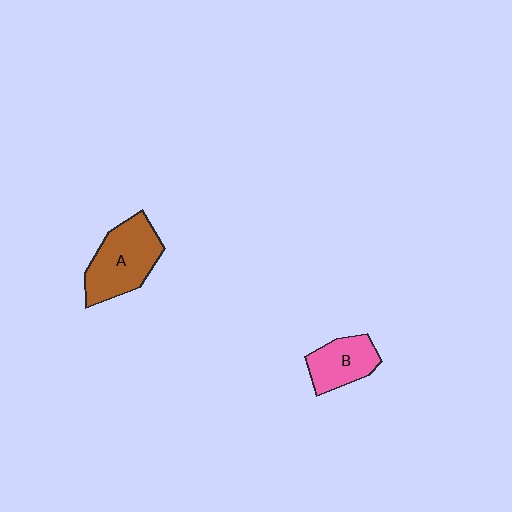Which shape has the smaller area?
Shape B (pink).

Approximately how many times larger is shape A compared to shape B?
Approximately 1.5 times.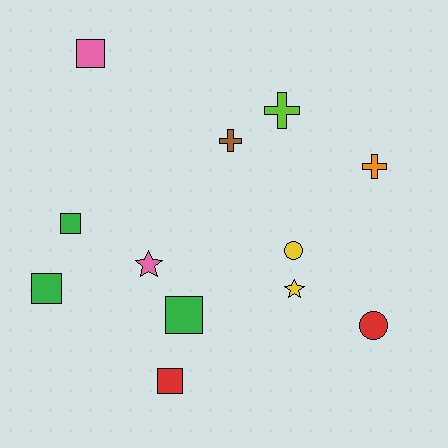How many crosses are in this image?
There are 3 crosses.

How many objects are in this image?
There are 12 objects.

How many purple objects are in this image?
There are no purple objects.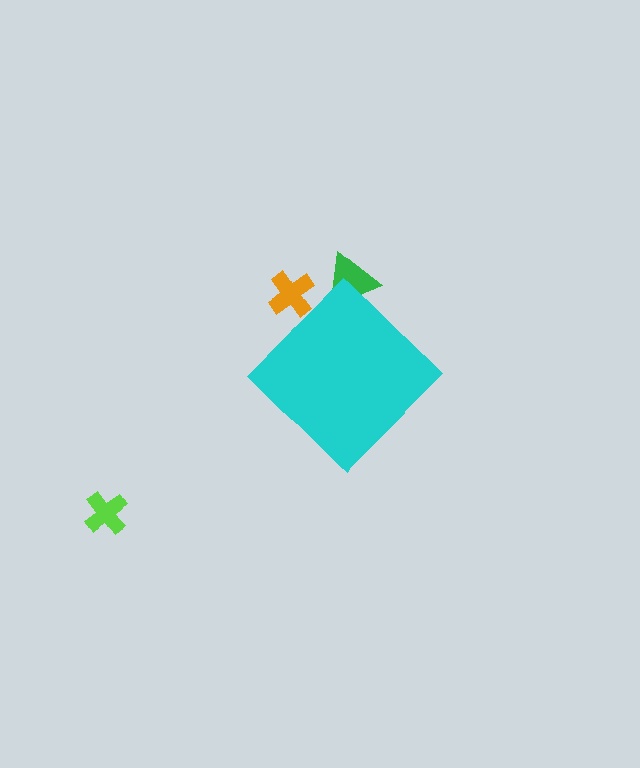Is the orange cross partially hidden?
Yes, the orange cross is partially hidden behind the cyan diamond.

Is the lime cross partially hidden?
No, the lime cross is fully visible.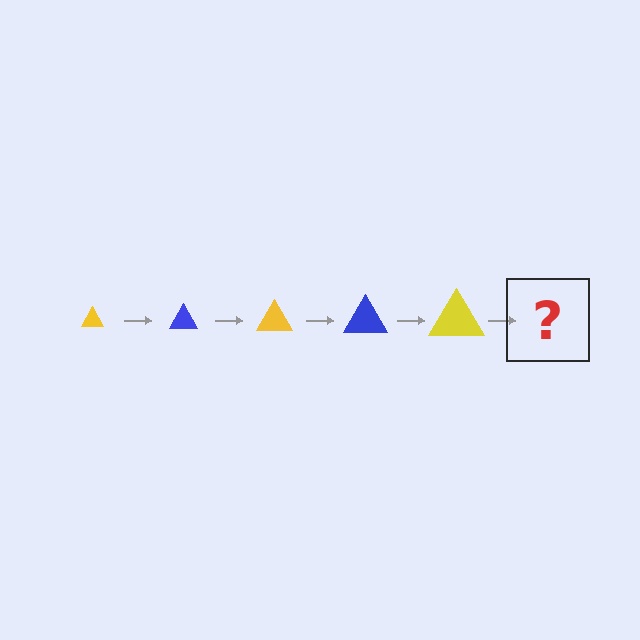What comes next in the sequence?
The next element should be a blue triangle, larger than the previous one.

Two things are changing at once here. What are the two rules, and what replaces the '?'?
The two rules are that the triangle grows larger each step and the color cycles through yellow and blue. The '?' should be a blue triangle, larger than the previous one.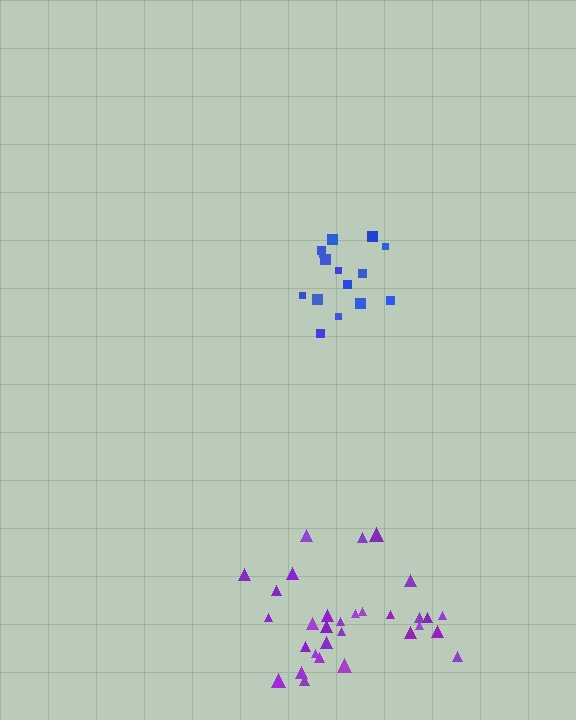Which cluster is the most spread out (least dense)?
Purple.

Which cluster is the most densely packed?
Blue.